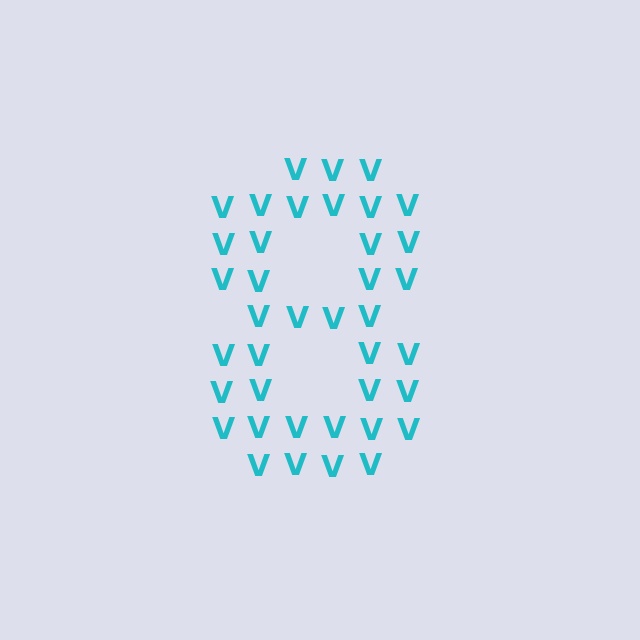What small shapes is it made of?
It is made of small letter V's.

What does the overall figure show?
The overall figure shows the digit 8.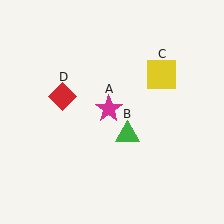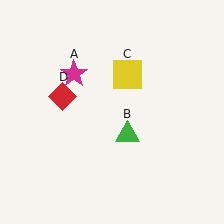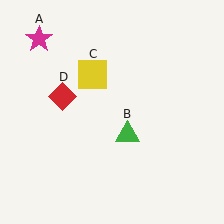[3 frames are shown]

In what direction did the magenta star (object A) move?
The magenta star (object A) moved up and to the left.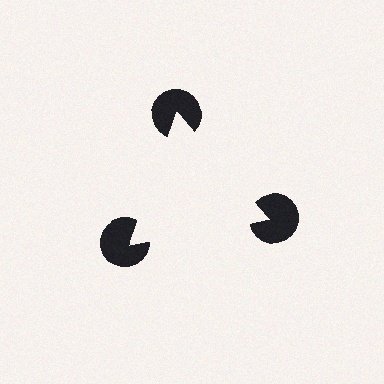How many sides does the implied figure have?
3 sides.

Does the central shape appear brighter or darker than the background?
It typically appears slightly brighter than the background, even though no actual brightness change is drawn.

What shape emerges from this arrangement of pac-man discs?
An illusory triangle — its edges are inferred from the aligned wedge cuts in the pac-man discs, not physically drawn.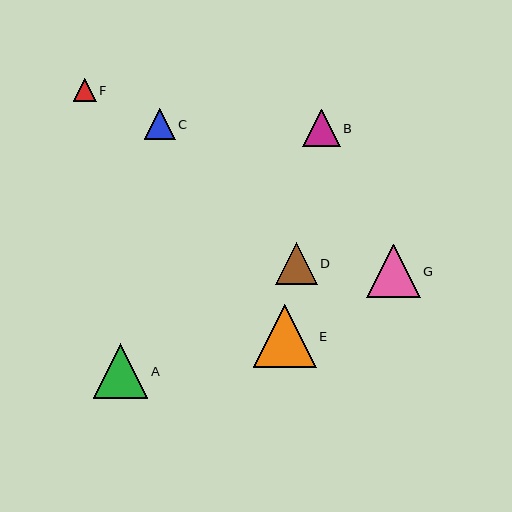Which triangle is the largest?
Triangle E is the largest with a size of approximately 62 pixels.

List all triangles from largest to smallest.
From largest to smallest: E, A, G, D, B, C, F.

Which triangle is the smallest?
Triangle F is the smallest with a size of approximately 23 pixels.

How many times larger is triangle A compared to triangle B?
Triangle A is approximately 1.5 times the size of triangle B.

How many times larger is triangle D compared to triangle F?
Triangle D is approximately 1.8 times the size of triangle F.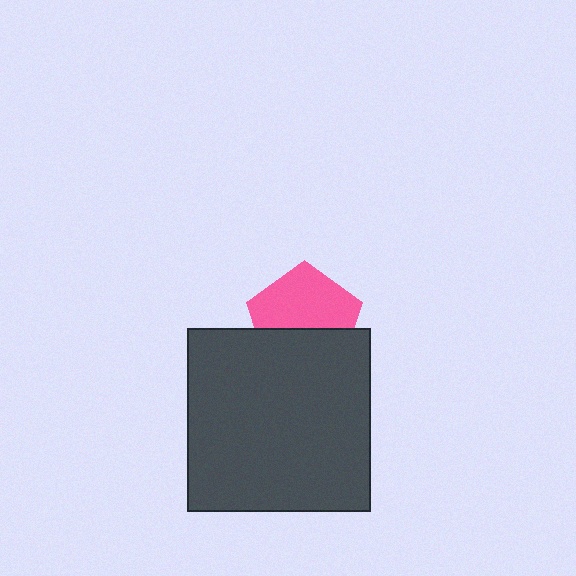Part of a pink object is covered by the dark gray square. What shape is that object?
It is a pentagon.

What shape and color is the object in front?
The object in front is a dark gray square.